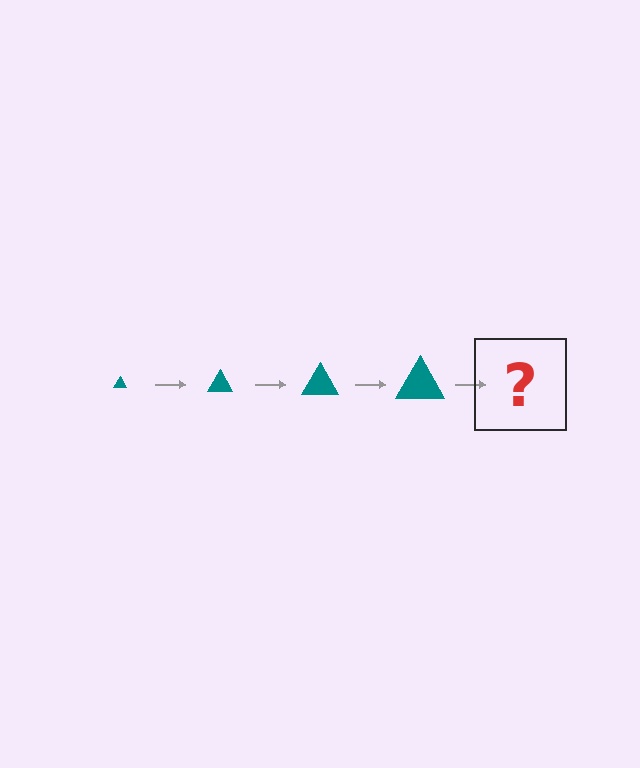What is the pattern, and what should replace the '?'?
The pattern is that the triangle gets progressively larger each step. The '?' should be a teal triangle, larger than the previous one.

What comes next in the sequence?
The next element should be a teal triangle, larger than the previous one.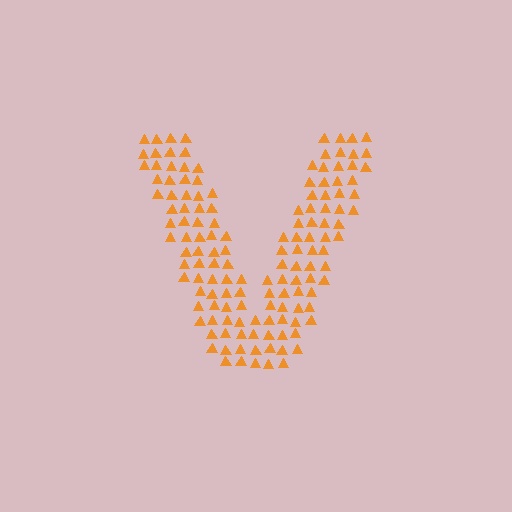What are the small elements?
The small elements are triangles.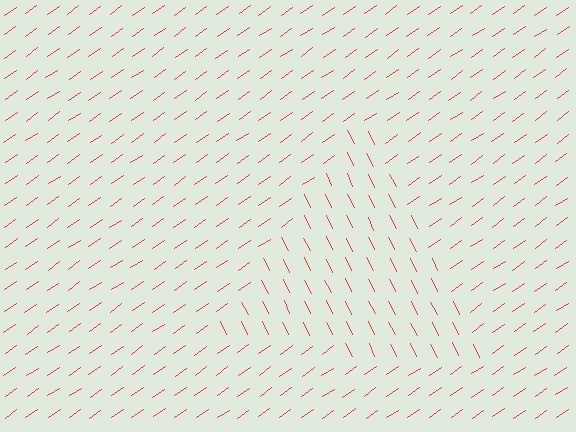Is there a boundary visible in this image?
Yes, there is a texture boundary formed by a change in line orientation.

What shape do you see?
I see a triangle.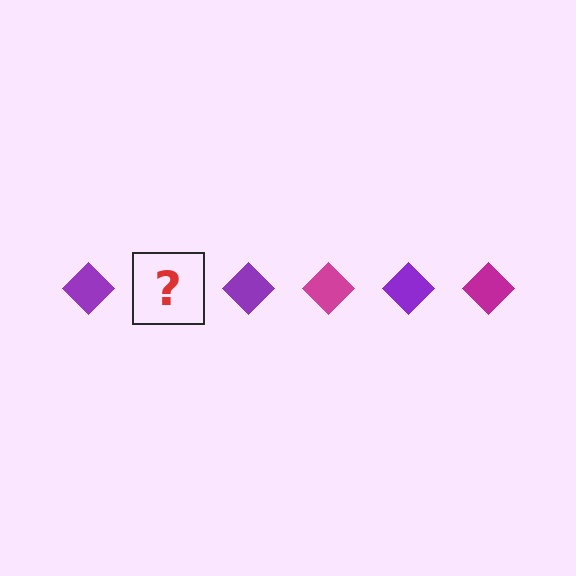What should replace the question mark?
The question mark should be replaced with a magenta diamond.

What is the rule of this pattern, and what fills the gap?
The rule is that the pattern cycles through purple, magenta diamonds. The gap should be filled with a magenta diamond.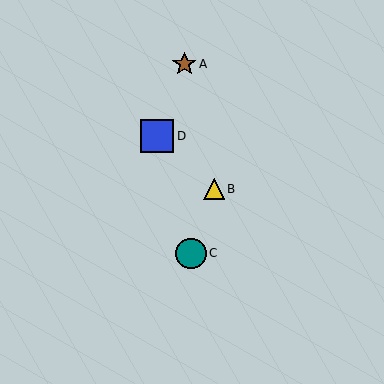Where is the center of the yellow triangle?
The center of the yellow triangle is at (214, 189).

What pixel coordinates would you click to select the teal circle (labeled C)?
Click at (191, 253) to select the teal circle C.